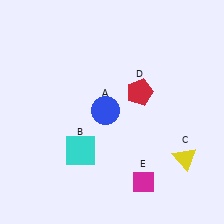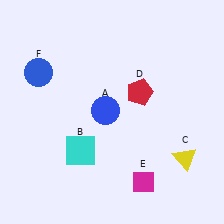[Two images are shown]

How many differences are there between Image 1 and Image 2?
There is 1 difference between the two images.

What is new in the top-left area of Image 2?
A blue circle (F) was added in the top-left area of Image 2.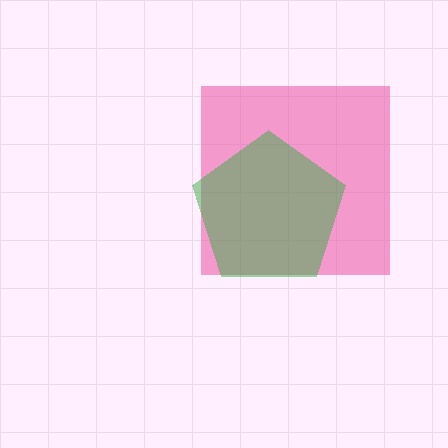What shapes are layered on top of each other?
The layered shapes are: a pink square, a green pentagon.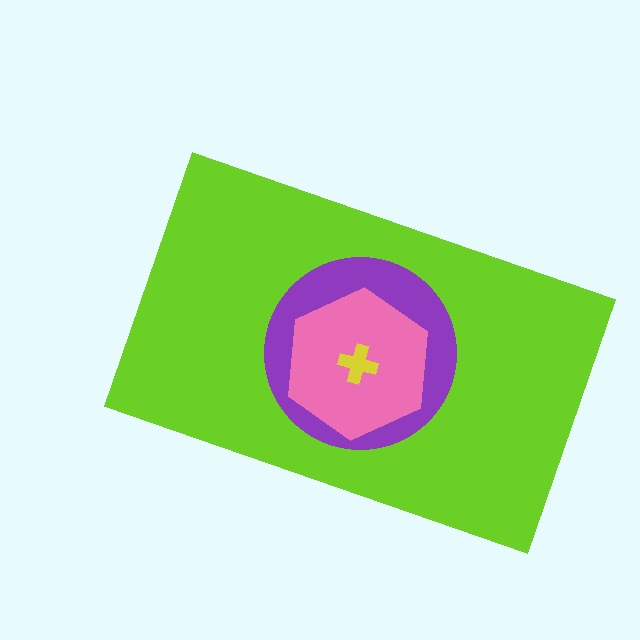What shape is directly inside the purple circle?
The pink hexagon.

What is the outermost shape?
The lime rectangle.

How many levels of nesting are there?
4.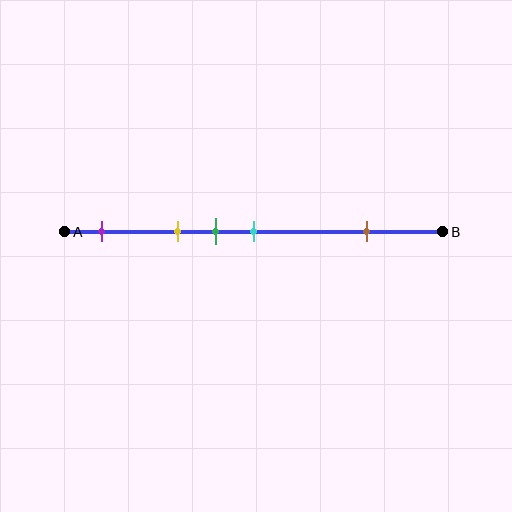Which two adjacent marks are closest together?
The green and cyan marks are the closest adjacent pair.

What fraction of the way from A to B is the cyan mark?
The cyan mark is approximately 50% (0.5) of the way from A to B.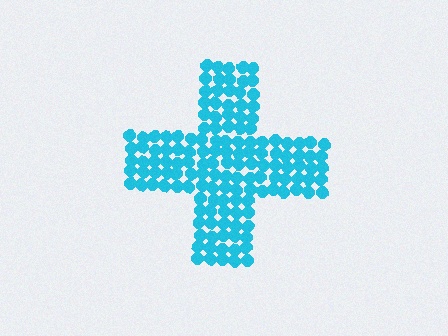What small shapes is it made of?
It is made of small circles.